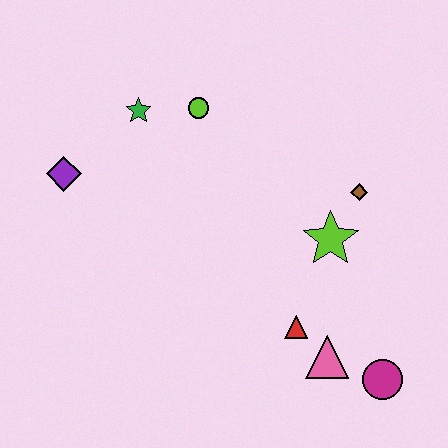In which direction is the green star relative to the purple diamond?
The green star is to the right of the purple diamond.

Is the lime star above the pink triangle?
Yes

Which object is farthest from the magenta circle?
The purple diamond is farthest from the magenta circle.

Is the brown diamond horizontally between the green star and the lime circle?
No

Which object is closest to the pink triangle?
The red triangle is closest to the pink triangle.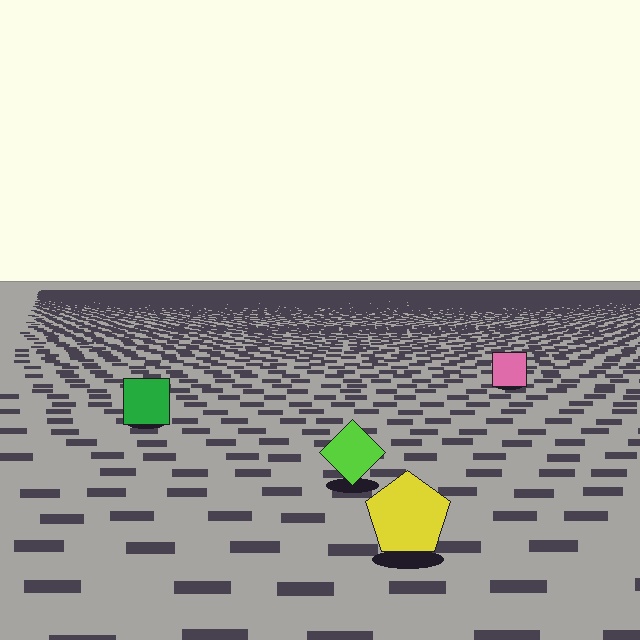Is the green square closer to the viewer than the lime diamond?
No. The lime diamond is closer — you can tell from the texture gradient: the ground texture is coarser near it.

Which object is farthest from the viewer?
The pink square is farthest from the viewer. It appears smaller and the ground texture around it is denser.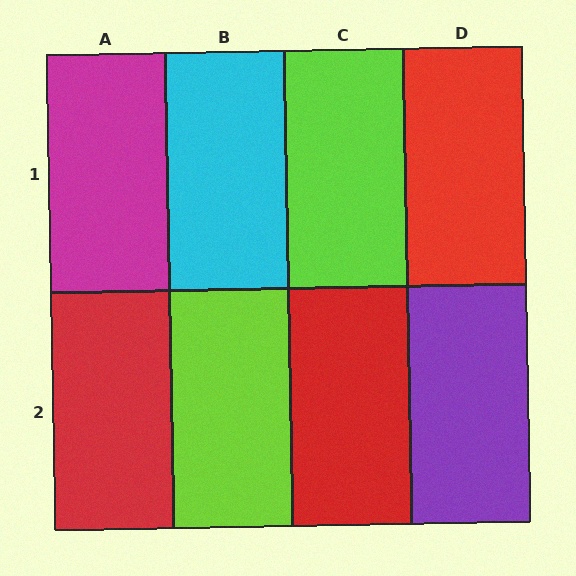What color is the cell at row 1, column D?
Red.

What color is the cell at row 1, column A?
Magenta.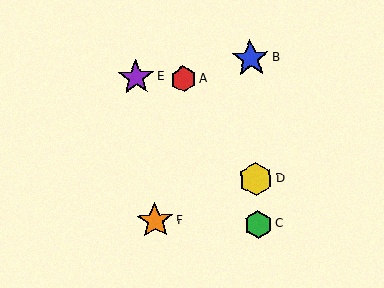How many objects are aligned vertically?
3 objects (B, C, D) are aligned vertically.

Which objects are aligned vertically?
Objects B, C, D are aligned vertically.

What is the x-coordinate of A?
Object A is at x≈184.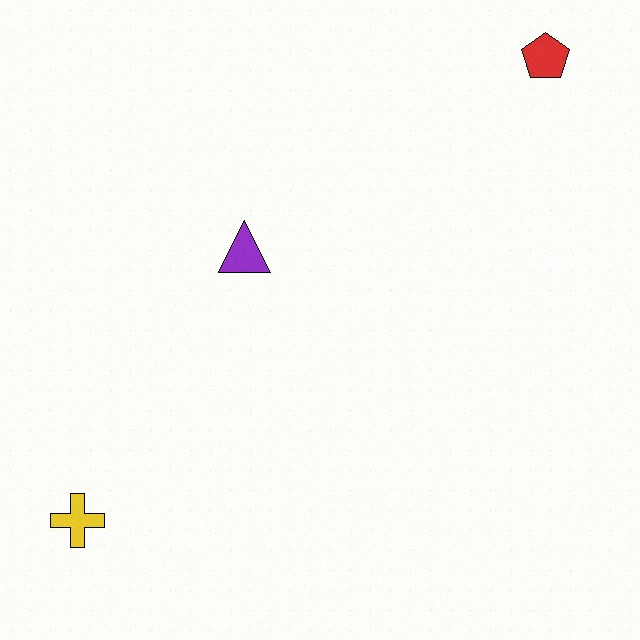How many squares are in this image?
There are no squares.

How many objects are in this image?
There are 3 objects.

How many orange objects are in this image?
There are no orange objects.